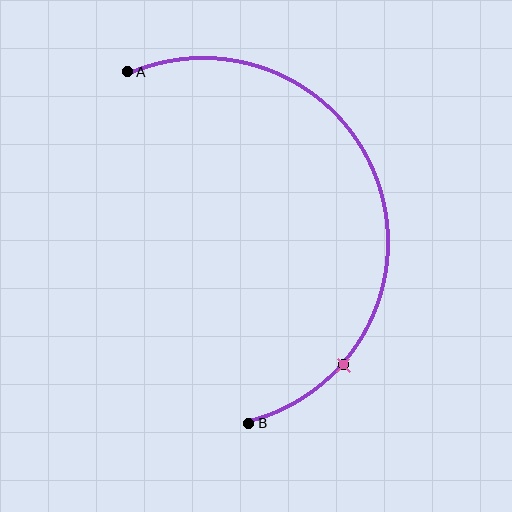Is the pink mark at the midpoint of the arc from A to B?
No. The pink mark lies on the arc but is closer to endpoint B. The arc midpoint would be at the point on the curve equidistant along the arc from both A and B.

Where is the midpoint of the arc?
The arc midpoint is the point on the curve farthest from the straight line joining A and B. It sits to the right of that line.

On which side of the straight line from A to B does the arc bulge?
The arc bulges to the right of the straight line connecting A and B.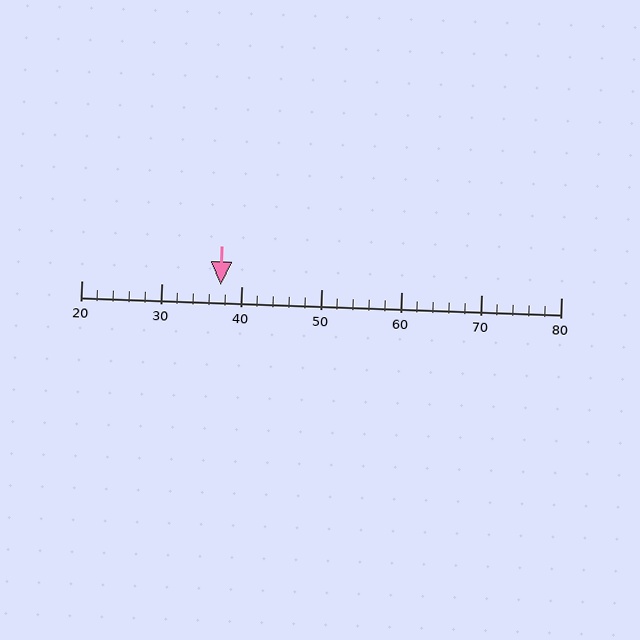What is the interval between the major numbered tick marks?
The major tick marks are spaced 10 units apart.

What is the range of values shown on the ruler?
The ruler shows values from 20 to 80.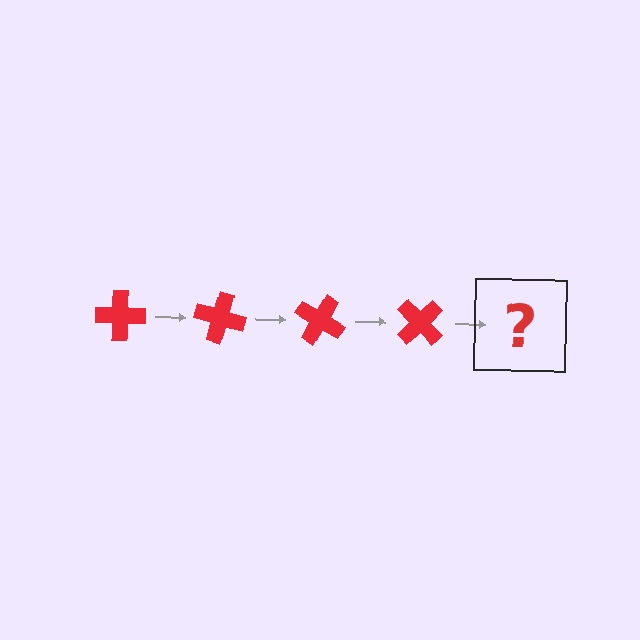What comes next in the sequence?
The next element should be a red cross rotated 60 degrees.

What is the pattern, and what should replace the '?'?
The pattern is that the cross rotates 15 degrees each step. The '?' should be a red cross rotated 60 degrees.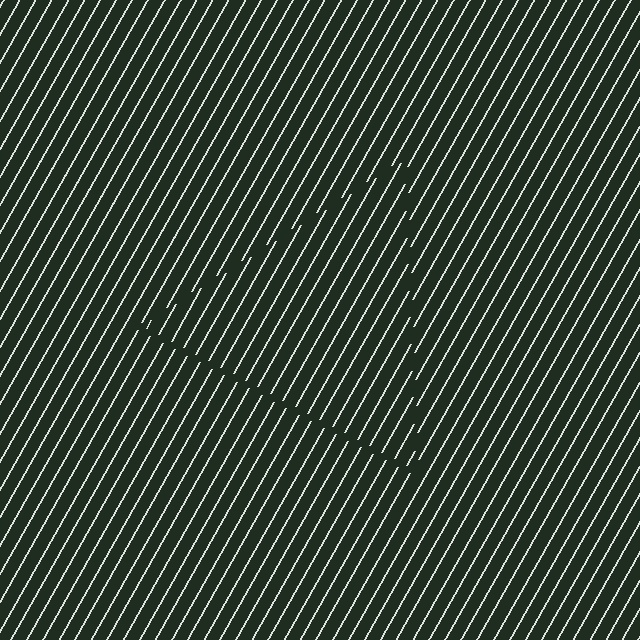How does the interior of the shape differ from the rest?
The interior of the shape contains the same grating, shifted by half a period — the contour is defined by the phase discontinuity where line-ends from the inner and outer gratings abut.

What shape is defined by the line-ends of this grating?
An illusory triangle. The interior of the shape contains the same grating, shifted by half a period — the contour is defined by the phase discontinuity where line-ends from the inner and outer gratings abut.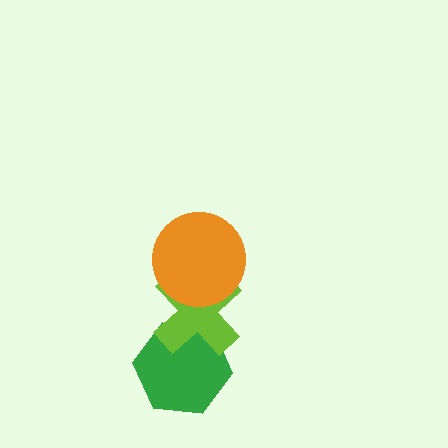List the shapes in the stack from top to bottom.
From top to bottom: the orange circle, the lime cross, the green hexagon.